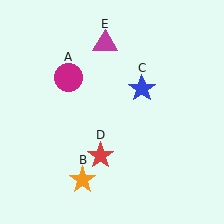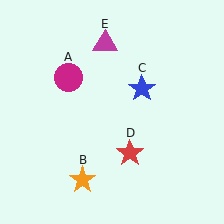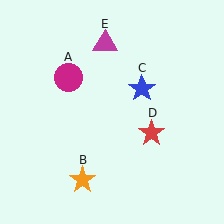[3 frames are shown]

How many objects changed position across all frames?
1 object changed position: red star (object D).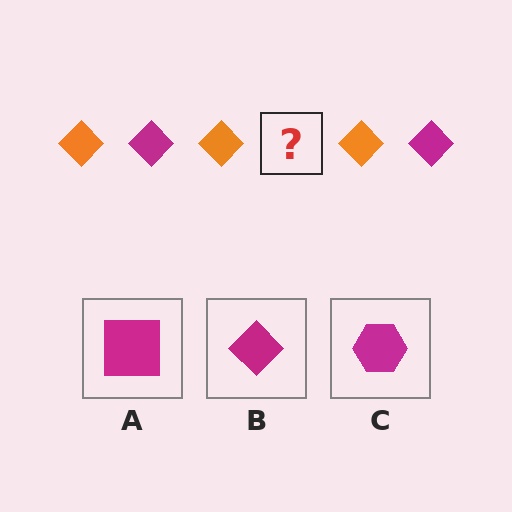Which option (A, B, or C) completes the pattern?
B.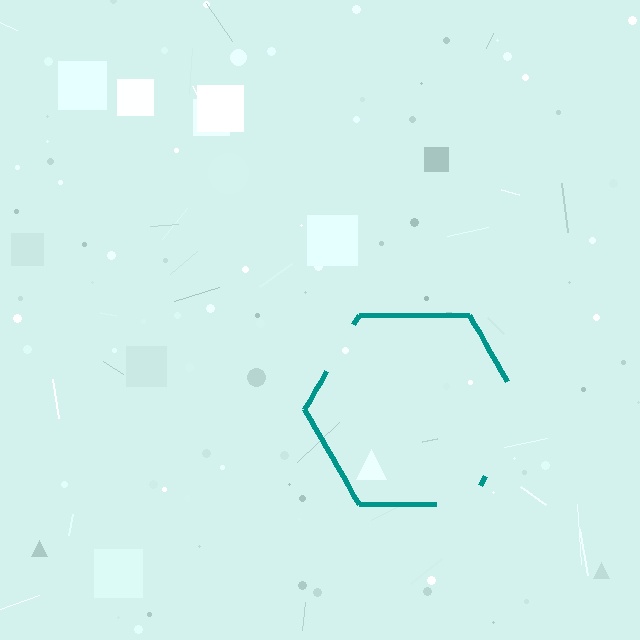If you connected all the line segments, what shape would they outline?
They would outline a hexagon.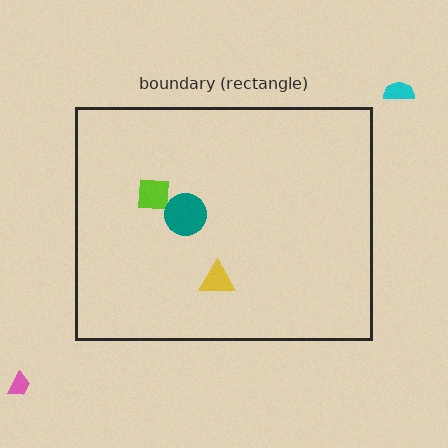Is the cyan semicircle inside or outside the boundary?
Outside.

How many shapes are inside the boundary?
3 inside, 2 outside.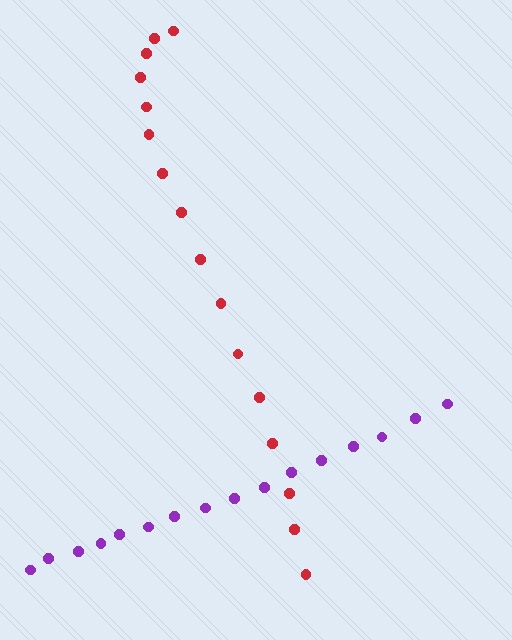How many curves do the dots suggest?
There are 2 distinct paths.